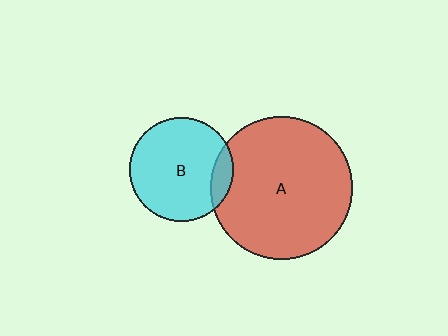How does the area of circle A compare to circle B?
Approximately 1.9 times.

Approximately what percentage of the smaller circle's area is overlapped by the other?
Approximately 10%.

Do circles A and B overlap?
Yes.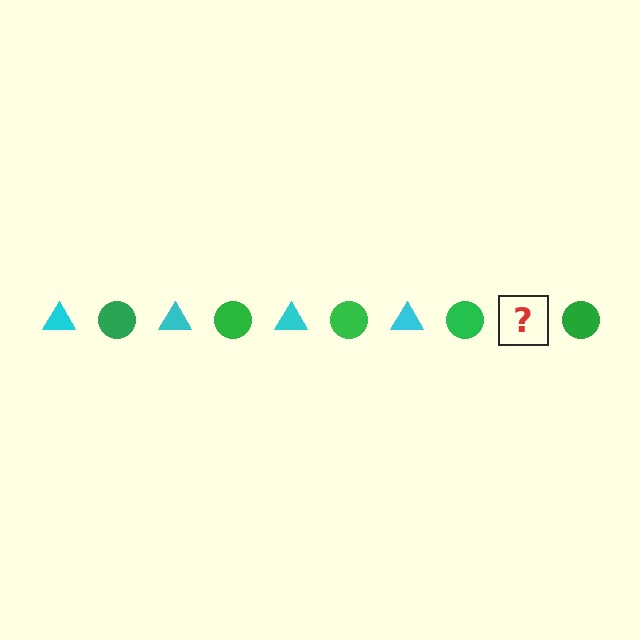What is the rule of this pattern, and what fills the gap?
The rule is that the pattern alternates between cyan triangle and green circle. The gap should be filled with a cyan triangle.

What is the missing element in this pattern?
The missing element is a cyan triangle.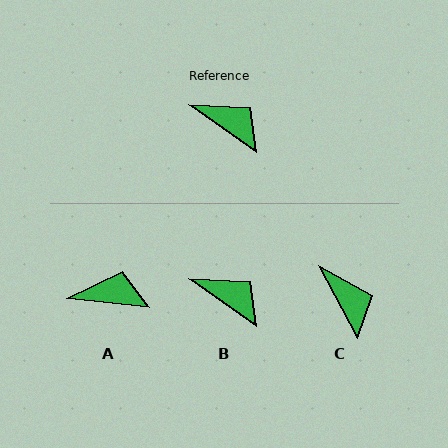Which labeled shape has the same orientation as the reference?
B.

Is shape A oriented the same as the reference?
No, it is off by about 29 degrees.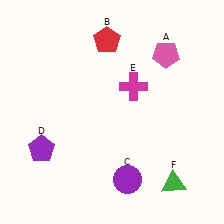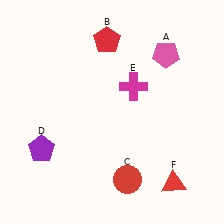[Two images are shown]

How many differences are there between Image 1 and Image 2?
There are 2 differences between the two images.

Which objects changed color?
C changed from purple to red. F changed from green to red.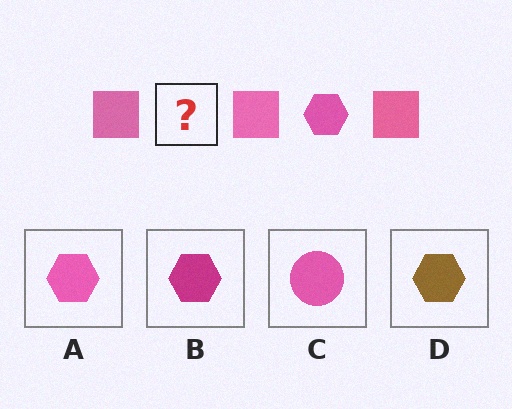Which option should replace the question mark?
Option A.